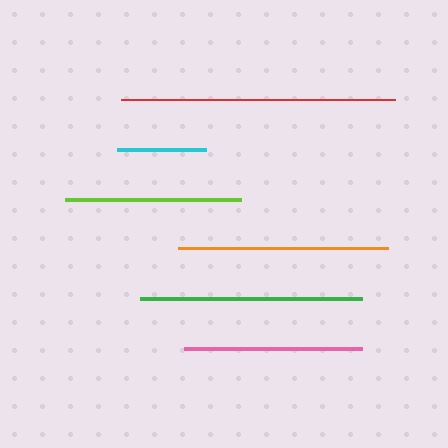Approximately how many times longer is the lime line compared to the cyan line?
The lime line is approximately 2.0 times the length of the cyan line.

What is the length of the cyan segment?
The cyan segment is approximately 89 pixels long.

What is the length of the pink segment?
The pink segment is approximately 179 pixels long.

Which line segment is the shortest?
The cyan line is the shortest at approximately 89 pixels.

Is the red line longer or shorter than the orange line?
The red line is longer than the orange line.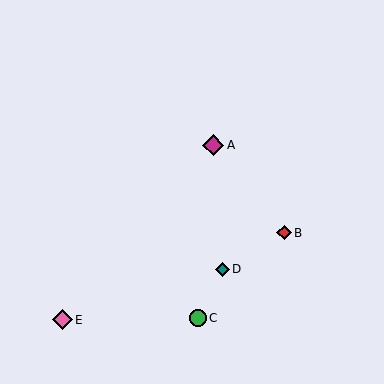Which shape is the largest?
The magenta diamond (labeled A) is the largest.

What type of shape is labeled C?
Shape C is a green circle.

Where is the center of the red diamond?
The center of the red diamond is at (284, 233).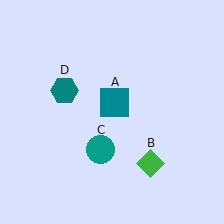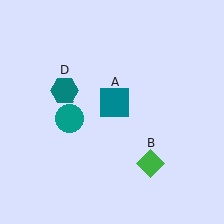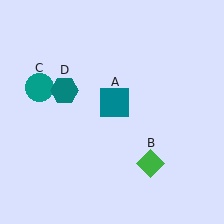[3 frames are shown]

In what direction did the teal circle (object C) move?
The teal circle (object C) moved up and to the left.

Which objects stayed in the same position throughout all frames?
Teal square (object A) and green diamond (object B) and teal hexagon (object D) remained stationary.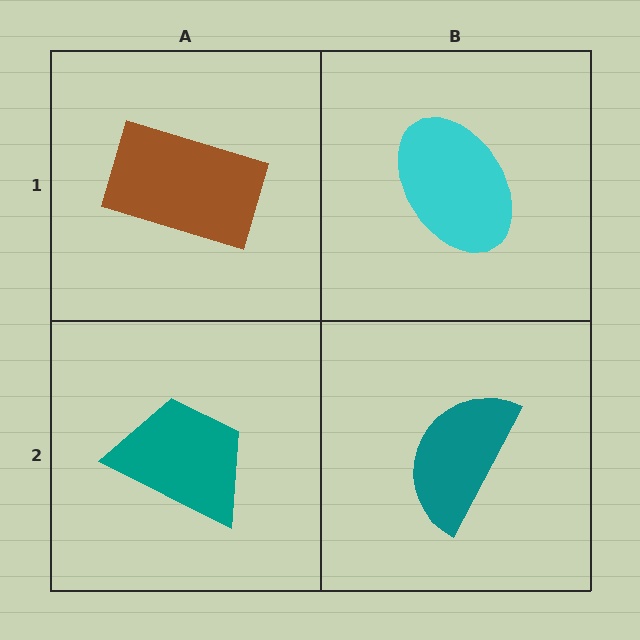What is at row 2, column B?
A teal semicircle.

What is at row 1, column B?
A cyan ellipse.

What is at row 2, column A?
A teal trapezoid.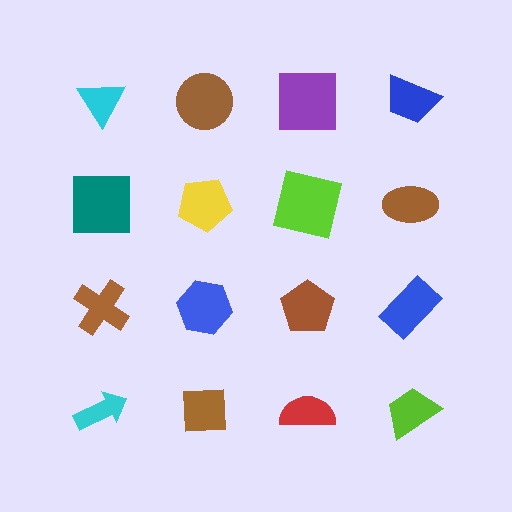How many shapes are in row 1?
4 shapes.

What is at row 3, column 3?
A brown pentagon.